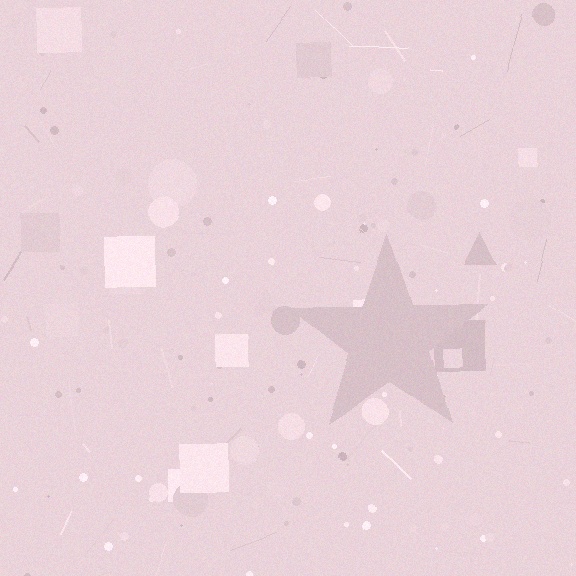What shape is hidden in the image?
A star is hidden in the image.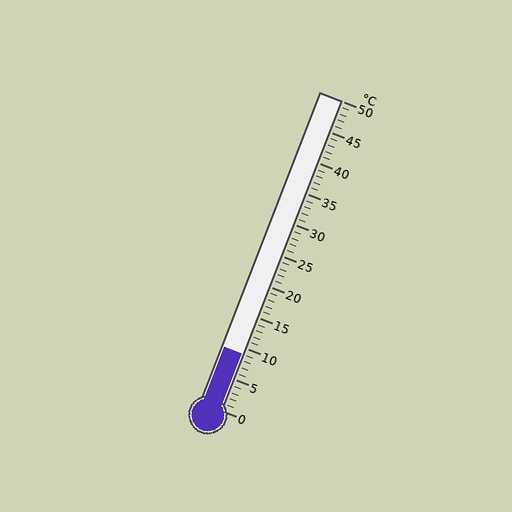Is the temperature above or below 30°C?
The temperature is below 30°C.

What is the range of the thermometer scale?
The thermometer scale ranges from 0°C to 50°C.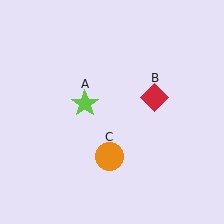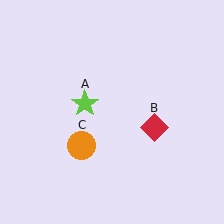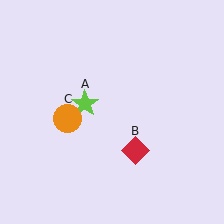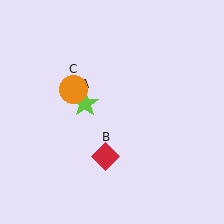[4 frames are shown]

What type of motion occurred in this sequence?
The red diamond (object B), orange circle (object C) rotated clockwise around the center of the scene.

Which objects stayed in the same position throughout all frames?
Lime star (object A) remained stationary.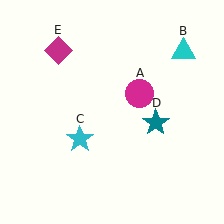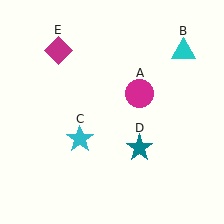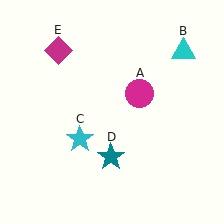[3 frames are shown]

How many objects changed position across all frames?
1 object changed position: teal star (object D).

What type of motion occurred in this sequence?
The teal star (object D) rotated clockwise around the center of the scene.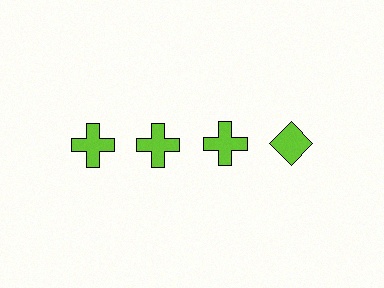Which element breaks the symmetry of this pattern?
The lime diamond in the top row, second from right column breaks the symmetry. All other shapes are lime crosses.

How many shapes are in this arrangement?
There are 4 shapes arranged in a grid pattern.